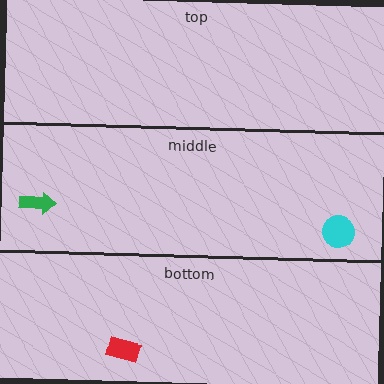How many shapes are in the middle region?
2.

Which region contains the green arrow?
The middle region.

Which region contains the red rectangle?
The bottom region.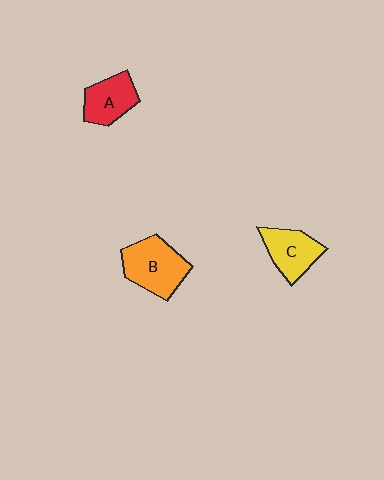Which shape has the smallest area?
Shape A (red).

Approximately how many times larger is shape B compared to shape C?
Approximately 1.3 times.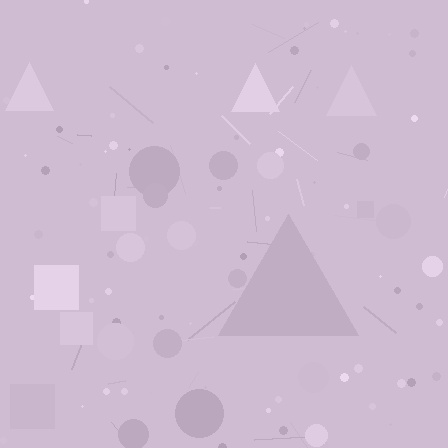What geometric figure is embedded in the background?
A triangle is embedded in the background.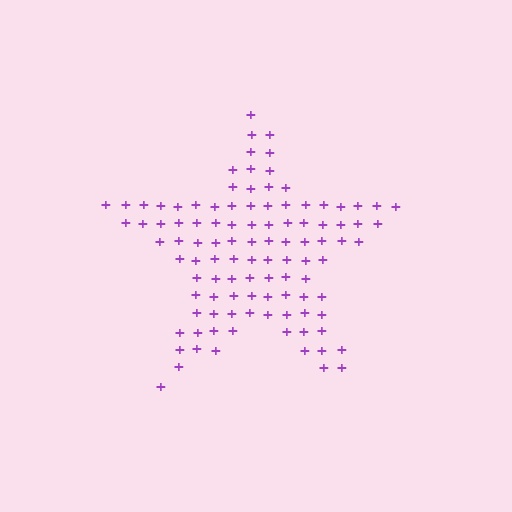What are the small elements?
The small elements are plus signs.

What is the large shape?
The large shape is a star.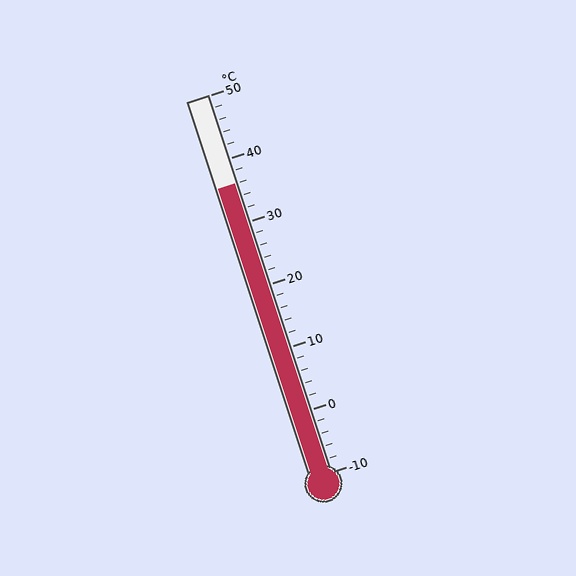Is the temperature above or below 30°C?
The temperature is above 30°C.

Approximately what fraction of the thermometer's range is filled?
The thermometer is filled to approximately 75% of its range.